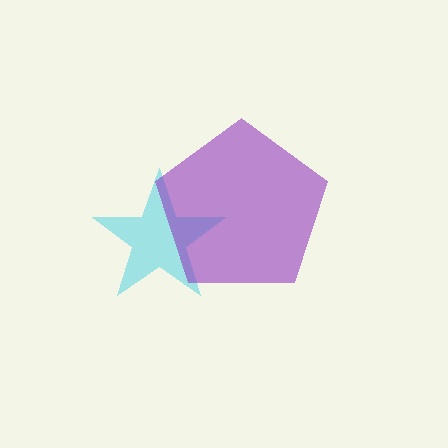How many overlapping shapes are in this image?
There are 2 overlapping shapes in the image.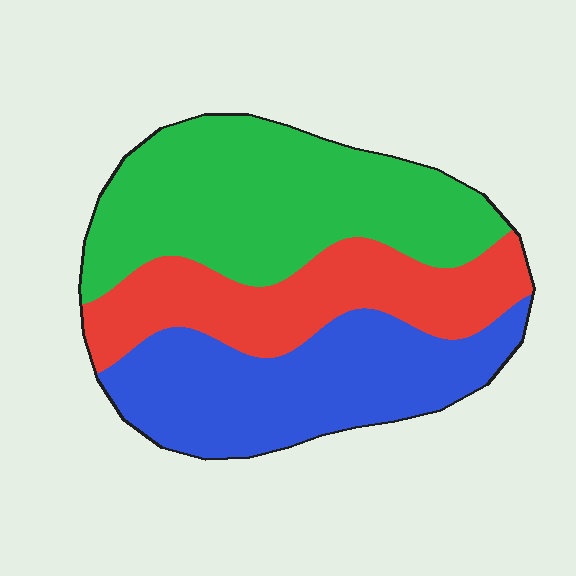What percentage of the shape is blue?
Blue takes up between a sixth and a third of the shape.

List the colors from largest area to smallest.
From largest to smallest: green, blue, red.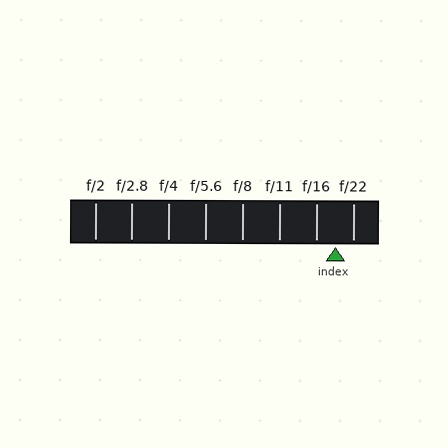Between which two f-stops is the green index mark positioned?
The index mark is between f/16 and f/22.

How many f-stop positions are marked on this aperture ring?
There are 8 f-stop positions marked.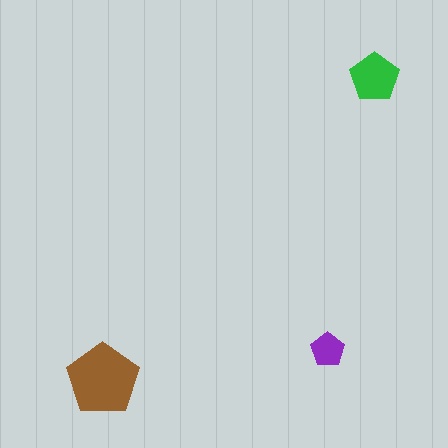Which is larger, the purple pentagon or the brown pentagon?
The brown one.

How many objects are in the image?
There are 3 objects in the image.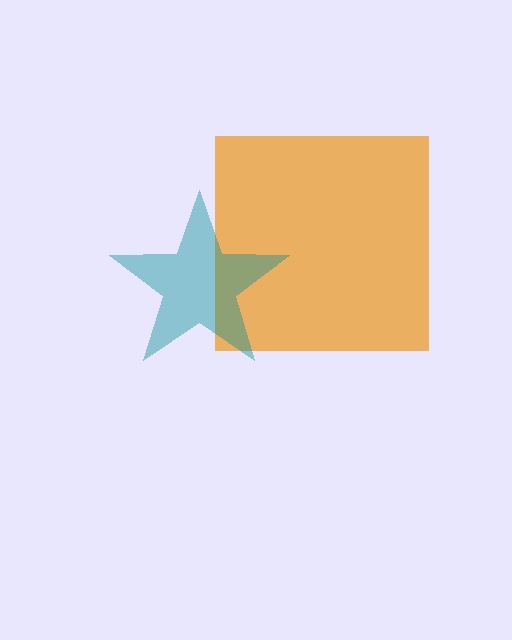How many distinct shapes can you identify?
There are 2 distinct shapes: an orange square, a teal star.